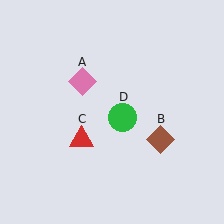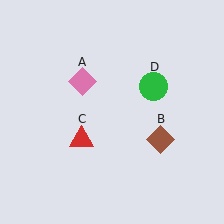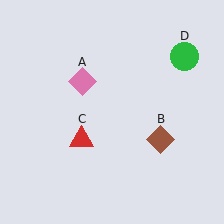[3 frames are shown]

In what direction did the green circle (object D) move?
The green circle (object D) moved up and to the right.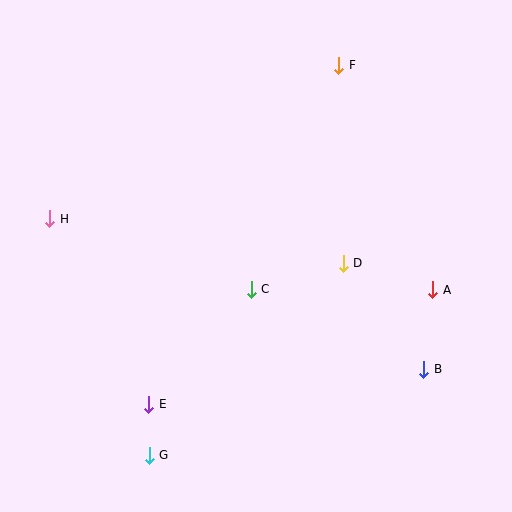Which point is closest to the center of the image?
Point C at (251, 289) is closest to the center.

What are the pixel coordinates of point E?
Point E is at (149, 404).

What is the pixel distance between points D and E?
The distance between D and E is 240 pixels.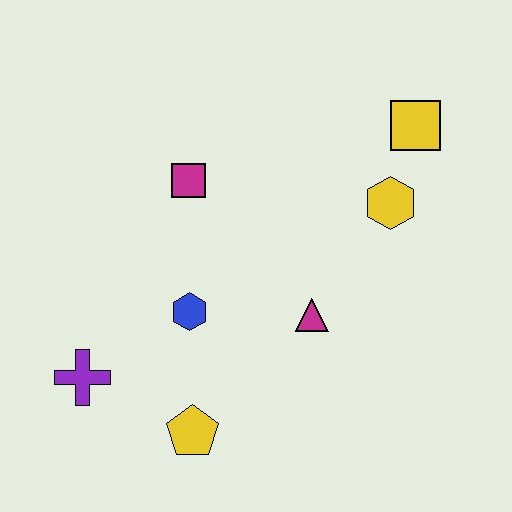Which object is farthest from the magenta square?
The yellow pentagon is farthest from the magenta square.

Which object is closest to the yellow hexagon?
The yellow square is closest to the yellow hexagon.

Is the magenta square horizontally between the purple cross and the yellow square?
Yes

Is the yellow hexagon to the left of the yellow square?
Yes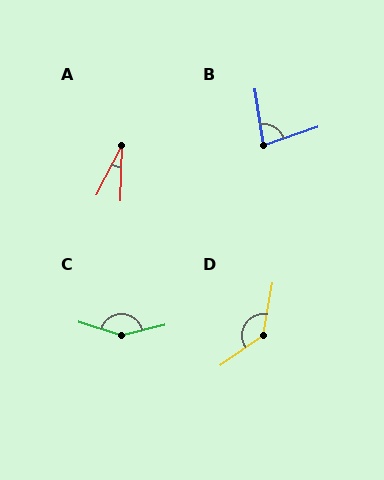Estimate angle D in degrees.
Approximately 135 degrees.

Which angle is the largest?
C, at approximately 149 degrees.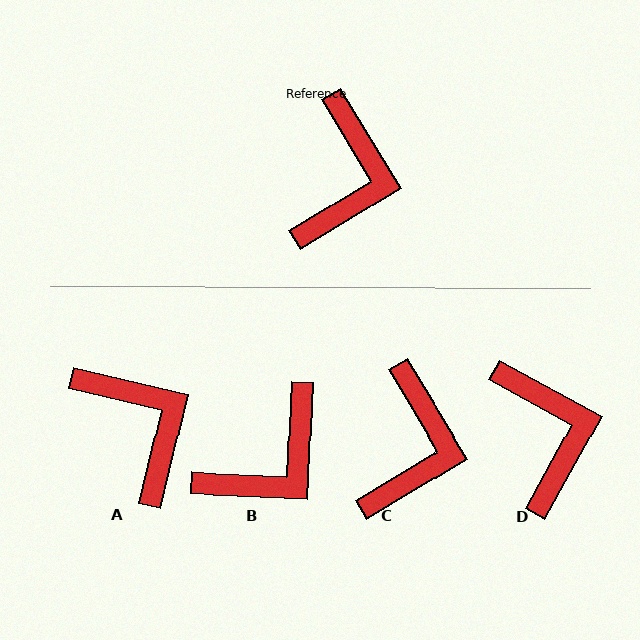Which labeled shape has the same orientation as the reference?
C.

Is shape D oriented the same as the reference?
No, it is off by about 30 degrees.